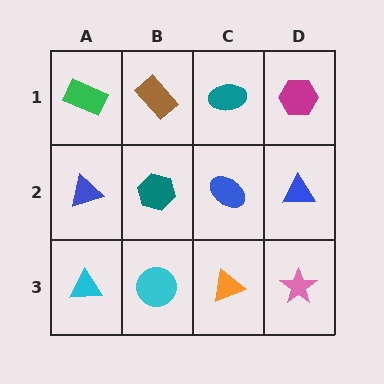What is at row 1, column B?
A brown rectangle.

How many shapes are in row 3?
4 shapes.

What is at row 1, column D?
A magenta hexagon.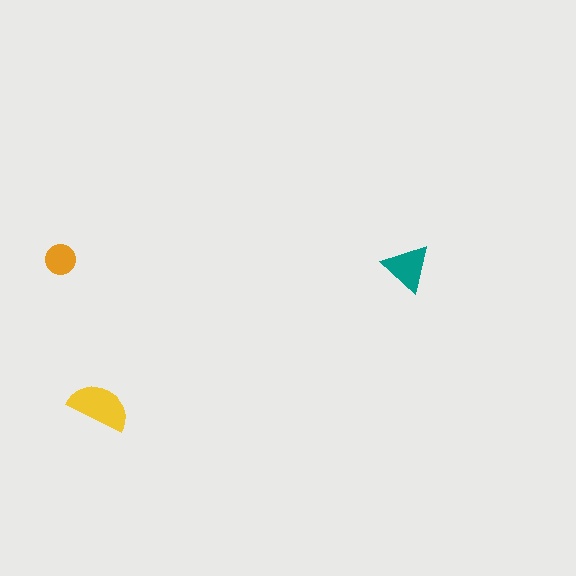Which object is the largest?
The yellow semicircle.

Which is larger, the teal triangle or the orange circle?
The teal triangle.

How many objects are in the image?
There are 3 objects in the image.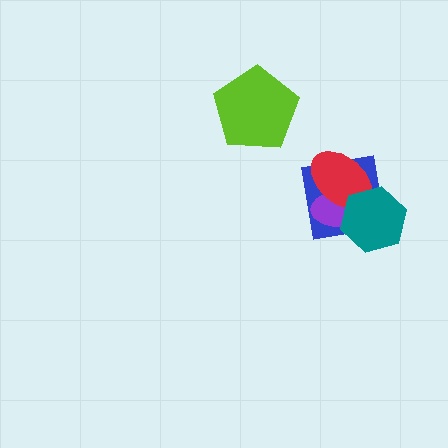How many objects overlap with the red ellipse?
3 objects overlap with the red ellipse.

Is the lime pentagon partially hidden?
No, no other shape covers it.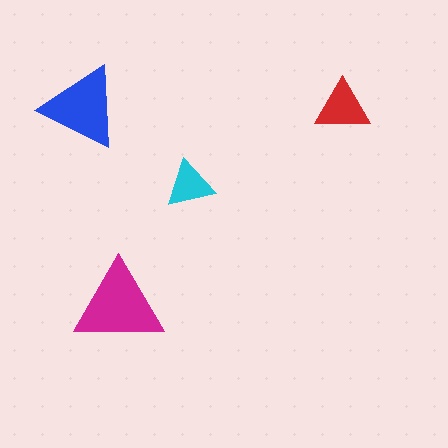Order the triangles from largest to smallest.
the magenta one, the blue one, the red one, the cyan one.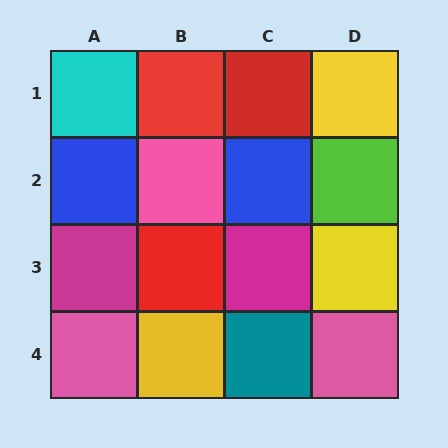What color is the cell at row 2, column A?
Blue.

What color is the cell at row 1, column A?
Cyan.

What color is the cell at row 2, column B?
Pink.